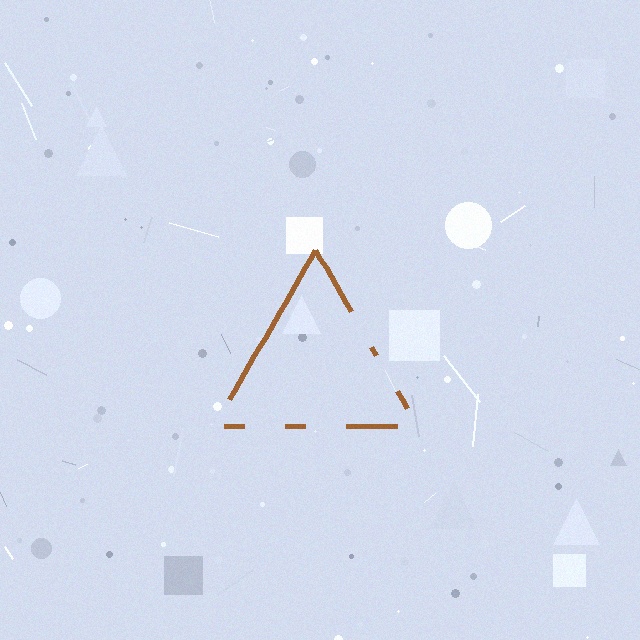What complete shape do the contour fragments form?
The contour fragments form a triangle.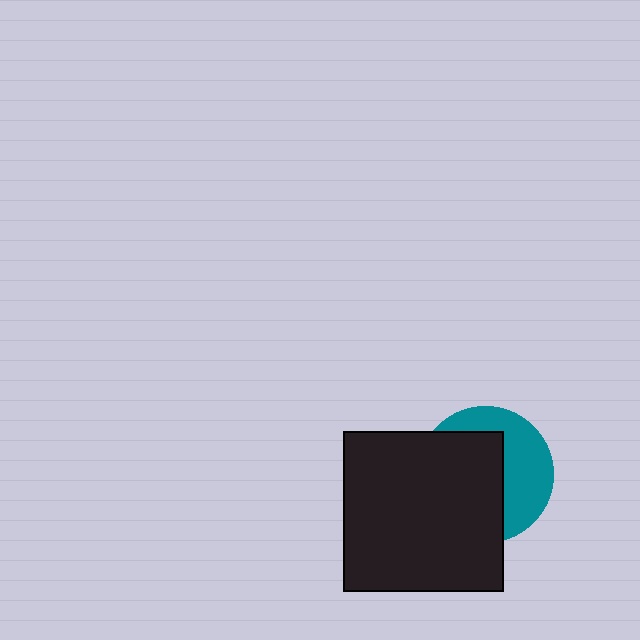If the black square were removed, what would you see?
You would see the complete teal circle.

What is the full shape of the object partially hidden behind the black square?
The partially hidden object is a teal circle.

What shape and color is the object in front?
The object in front is a black square.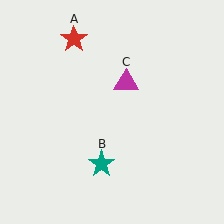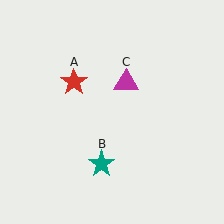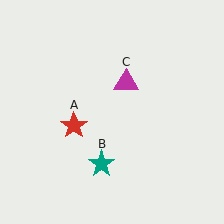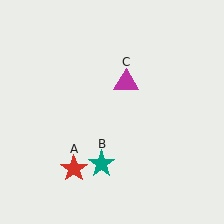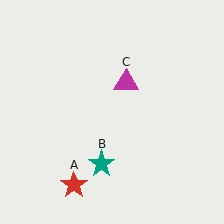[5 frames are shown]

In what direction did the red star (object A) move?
The red star (object A) moved down.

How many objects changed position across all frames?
1 object changed position: red star (object A).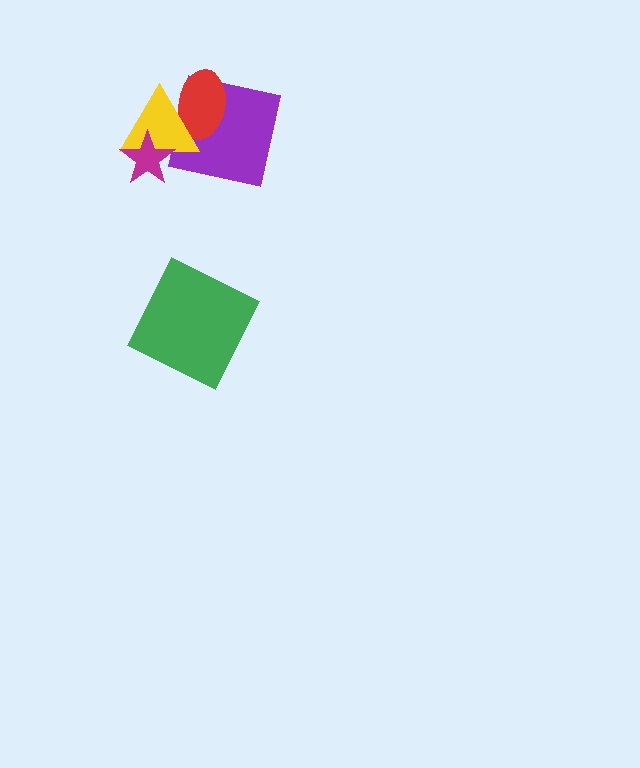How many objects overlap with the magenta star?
1 object overlaps with the magenta star.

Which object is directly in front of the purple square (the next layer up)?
The red ellipse is directly in front of the purple square.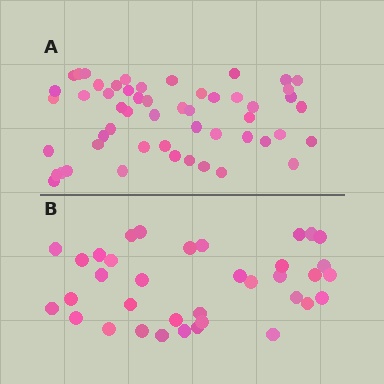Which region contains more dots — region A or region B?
Region A (the top region) has more dots.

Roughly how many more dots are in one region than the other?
Region A has approximately 15 more dots than region B.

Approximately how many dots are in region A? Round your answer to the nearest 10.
About 50 dots. (The exact count is 53, which rounds to 50.)